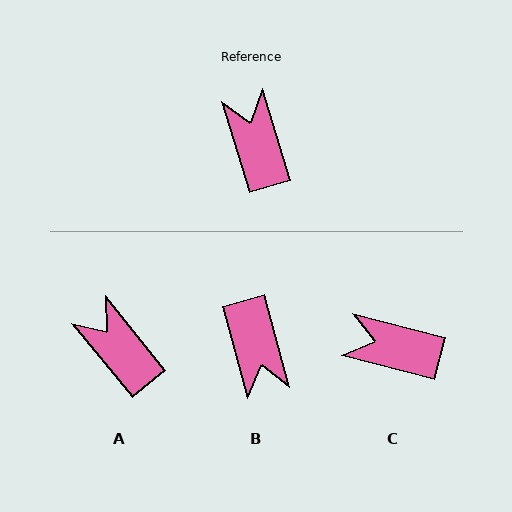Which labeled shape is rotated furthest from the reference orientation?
B, about 178 degrees away.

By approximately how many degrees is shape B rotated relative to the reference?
Approximately 178 degrees counter-clockwise.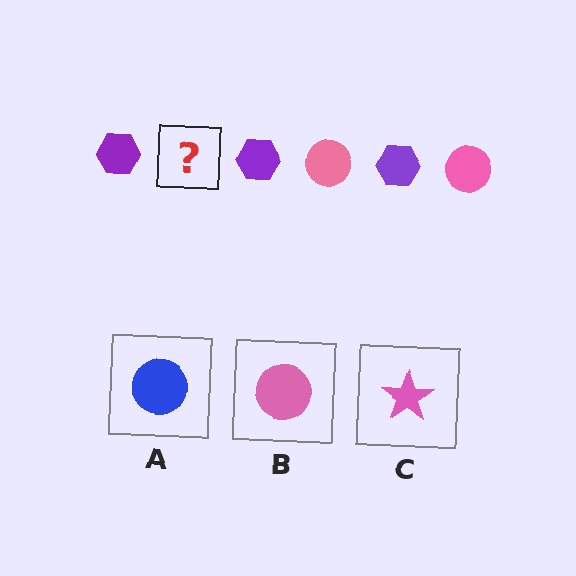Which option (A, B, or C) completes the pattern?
B.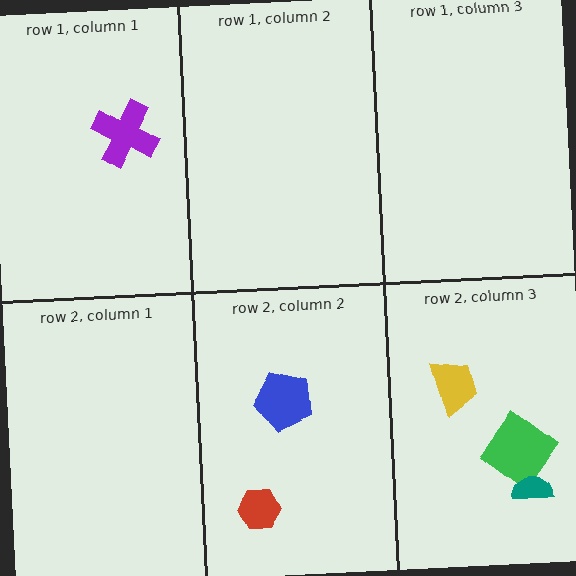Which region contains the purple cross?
The row 1, column 1 region.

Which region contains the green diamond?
The row 2, column 3 region.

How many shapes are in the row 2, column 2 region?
2.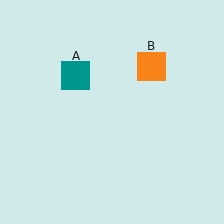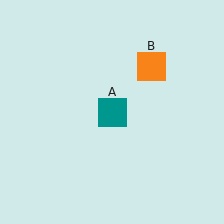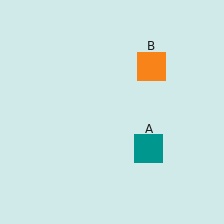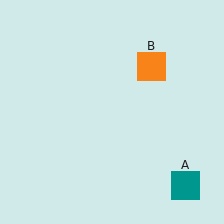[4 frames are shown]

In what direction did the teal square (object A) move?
The teal square (object A) moved down and to the right.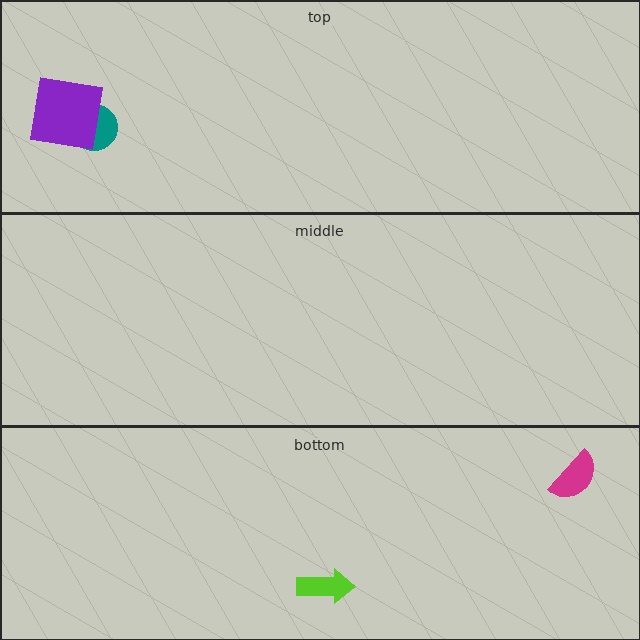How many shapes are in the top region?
2.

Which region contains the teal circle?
The top region.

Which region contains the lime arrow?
The bottom region.